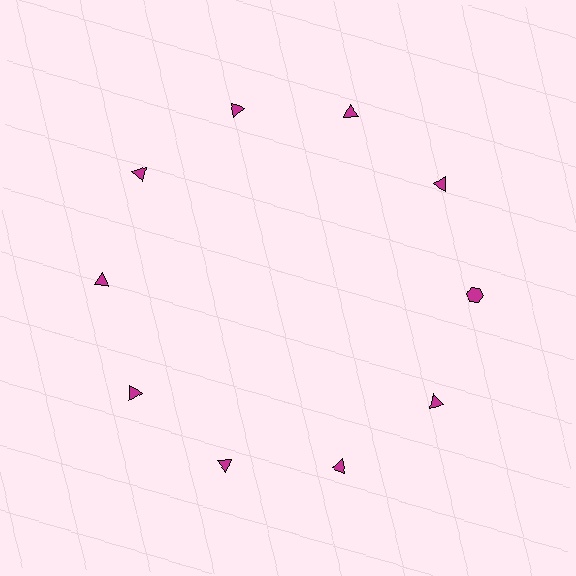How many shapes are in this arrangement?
There are 10 shapes arranged in a ring pattern.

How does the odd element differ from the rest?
It has a different shape: hexagon instead of triangle.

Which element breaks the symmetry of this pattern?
The magenta hexagon at roughly the 3 o'clock position breaks the symmetry. All other shapes are magenta triangles.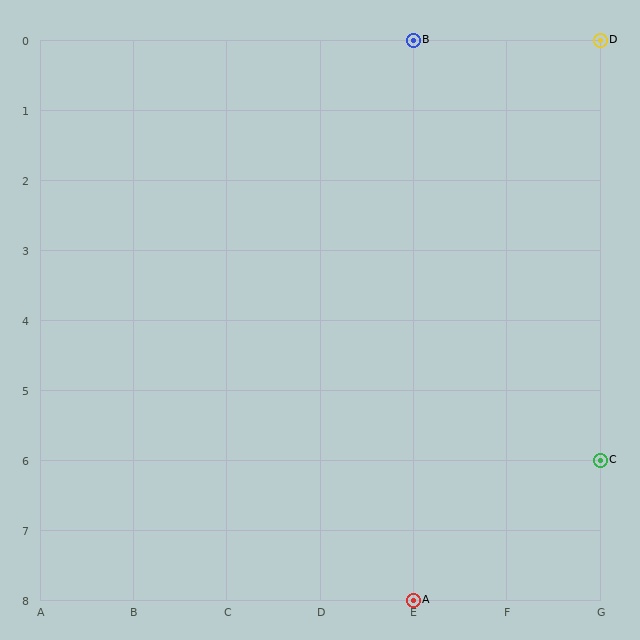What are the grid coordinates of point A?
Point A is at grid coordinates (E, 8).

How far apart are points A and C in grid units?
Points A and C are 2 columns and 2 rows apart (about 2.8 grid units diagonally).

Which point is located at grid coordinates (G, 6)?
Point C is at (G, 6).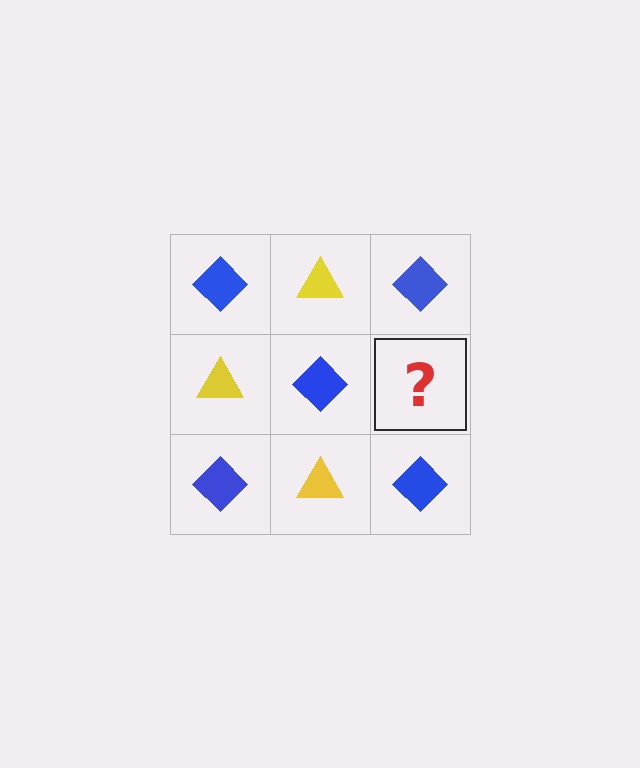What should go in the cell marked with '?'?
The missing cell should contain a yellow triangle.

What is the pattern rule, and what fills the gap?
The rule is that it alternates blue diamond and yellow triangle in a checkerboard pattern. The gap should be filled with a yellow triangle.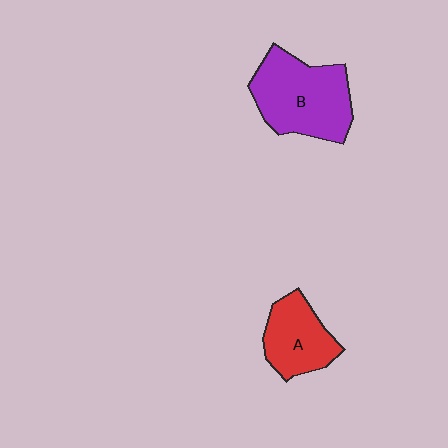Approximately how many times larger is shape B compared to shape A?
Approximately 1.6 times.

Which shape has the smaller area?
Shape A (red).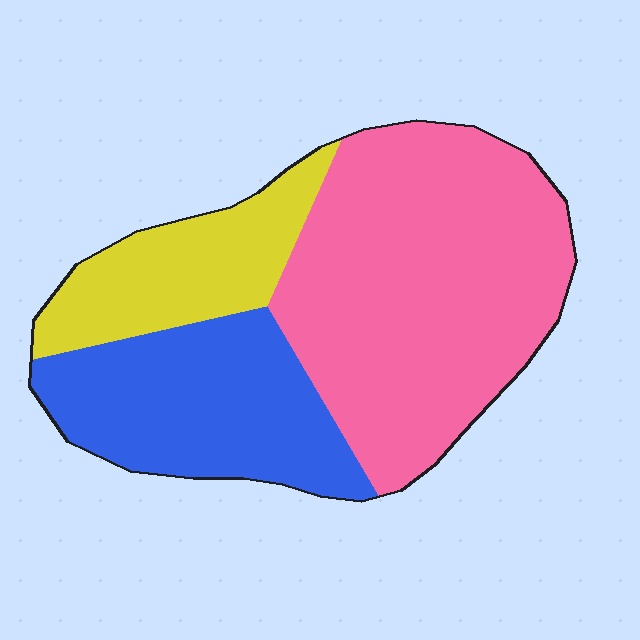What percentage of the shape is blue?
Blue covers roughly 30% of the shape.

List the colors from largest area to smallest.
From largest to smallest: pink, blue, yellow.